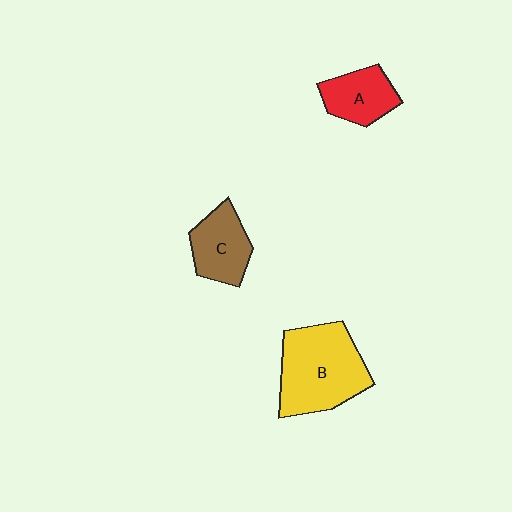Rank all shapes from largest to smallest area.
From largest to smallest: B (yellow), C (brown), A (red).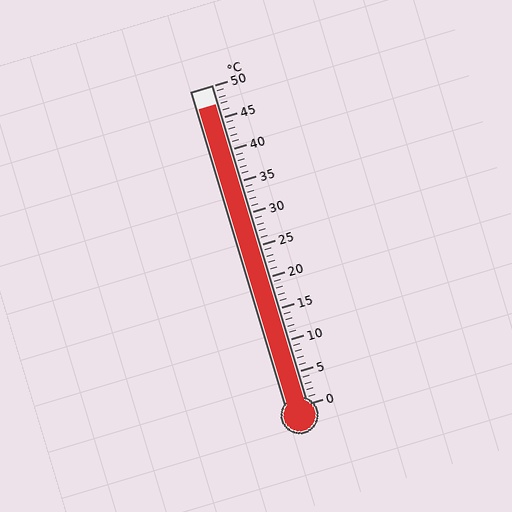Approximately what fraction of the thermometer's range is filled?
The thermometer is filled to approximately 95% of its range.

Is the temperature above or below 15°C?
The temperature is above 15°C.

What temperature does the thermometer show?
The thermometer shows approximately 47°C.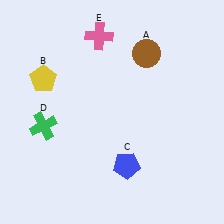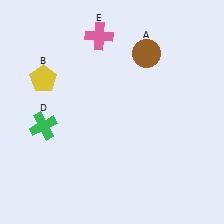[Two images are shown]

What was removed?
The blue pentagon (C) was removed in Image 2.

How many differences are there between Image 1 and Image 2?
There is 1 difference between the two images.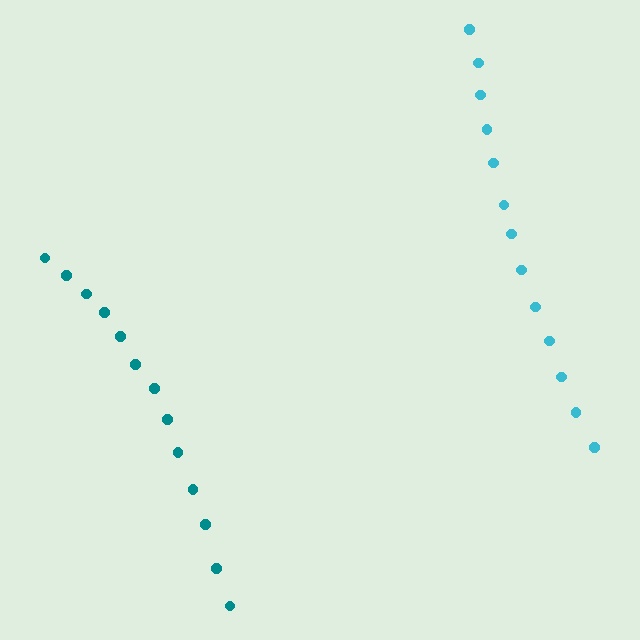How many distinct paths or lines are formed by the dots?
There are 2 distinct paths.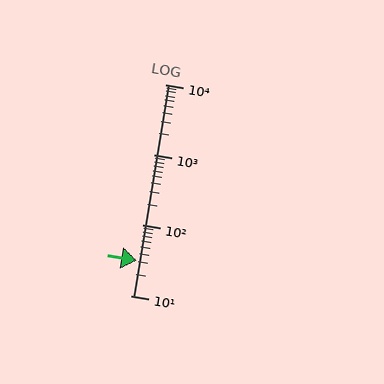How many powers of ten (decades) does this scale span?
The scale spans 3 decades, from 10 to 10000.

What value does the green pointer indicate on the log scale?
The pointer indicates approximately 31.